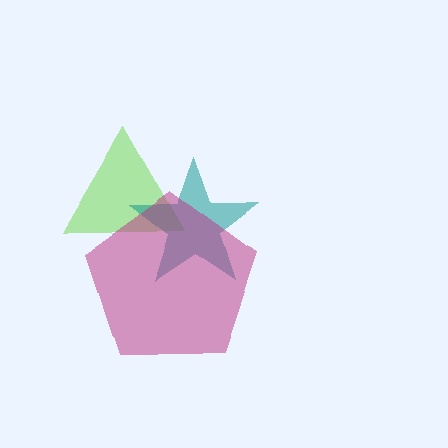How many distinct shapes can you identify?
There are 3 distinct shapes: a lime triangle, a teal star, a magenta pentagon.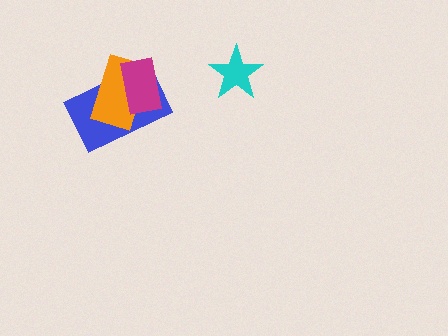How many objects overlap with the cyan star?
0 objects overlap with the cyan star.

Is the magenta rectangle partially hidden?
No, no other shape covers it.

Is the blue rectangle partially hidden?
Yes, it is partially covered by another shape.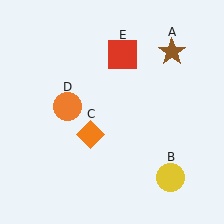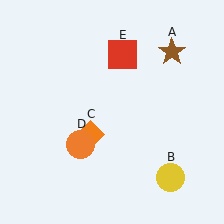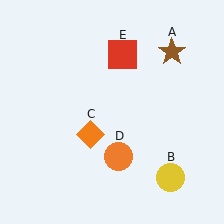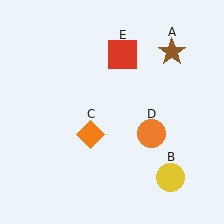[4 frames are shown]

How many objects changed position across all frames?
1 object changed position: orange circle (object D).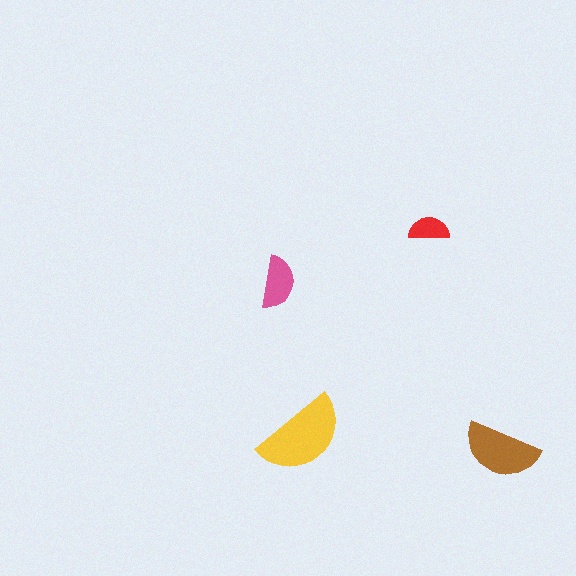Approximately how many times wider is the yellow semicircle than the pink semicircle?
About 1.5 times wider.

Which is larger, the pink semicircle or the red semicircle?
The pink one.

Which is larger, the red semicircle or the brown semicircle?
The brown one.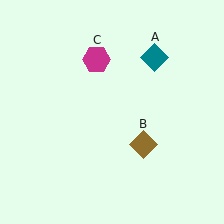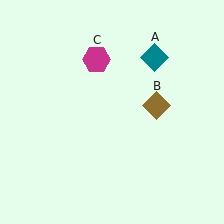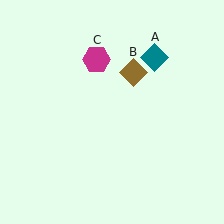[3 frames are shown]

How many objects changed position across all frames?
1 object changed position: brown diamond (object B).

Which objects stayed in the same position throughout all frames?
Teal diamond (object A) and magenta hexagon (object C) remained stationary.